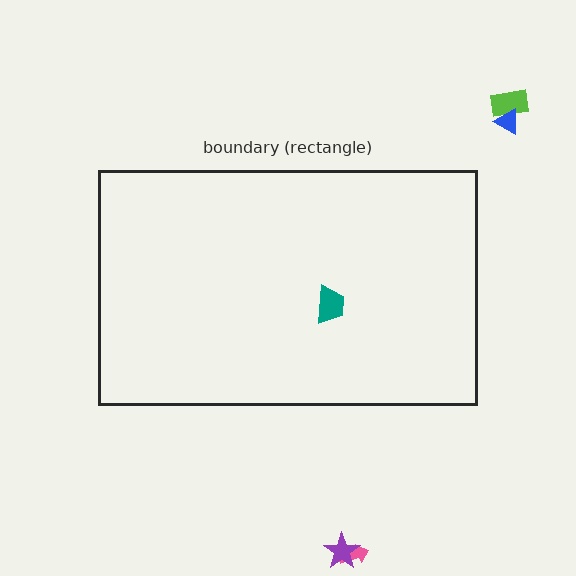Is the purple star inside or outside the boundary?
Outside.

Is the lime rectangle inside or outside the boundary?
Outside.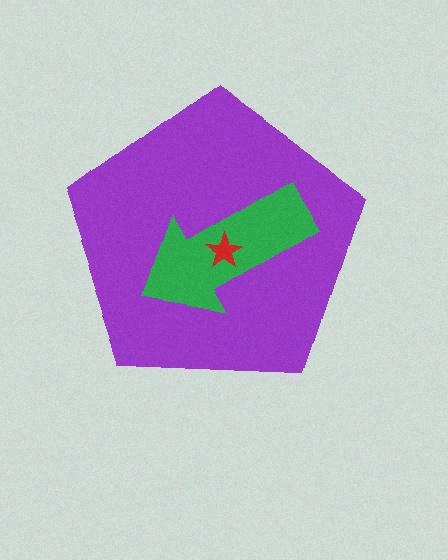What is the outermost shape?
The purple pentagon.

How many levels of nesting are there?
3.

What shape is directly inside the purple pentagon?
The green arrow.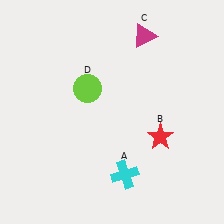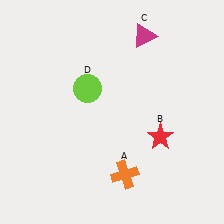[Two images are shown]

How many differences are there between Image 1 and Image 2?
There is 1 difference between the two images.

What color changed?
The cross (A) changed from cyan in Image 1 to orange in Image 2.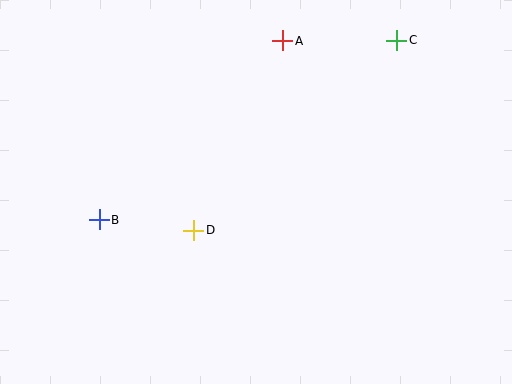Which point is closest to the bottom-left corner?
Point B is closest to the bottom-left corner.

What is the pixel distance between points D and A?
The distance between D and A is 210 pixels.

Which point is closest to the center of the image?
Point D at (194, 230) is closest to the center.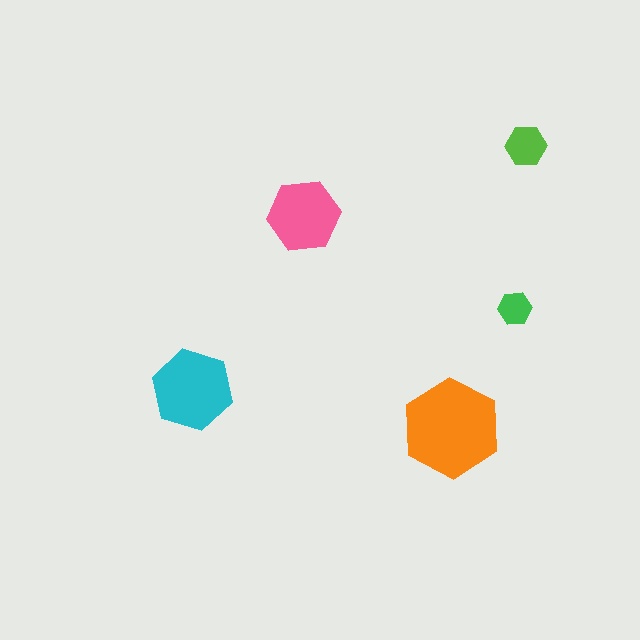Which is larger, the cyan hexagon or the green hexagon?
The cyan one.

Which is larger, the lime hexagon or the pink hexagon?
The pink one.